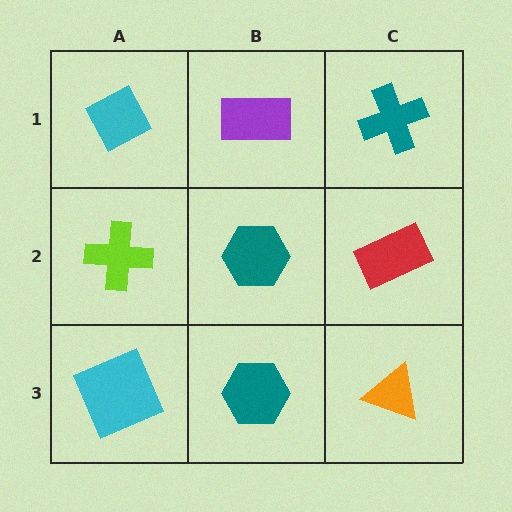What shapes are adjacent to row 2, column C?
A teal cross (row 1, column C), an orange triangle (row 3, column C), a teal hexagon (row 2, column B).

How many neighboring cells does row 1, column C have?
2.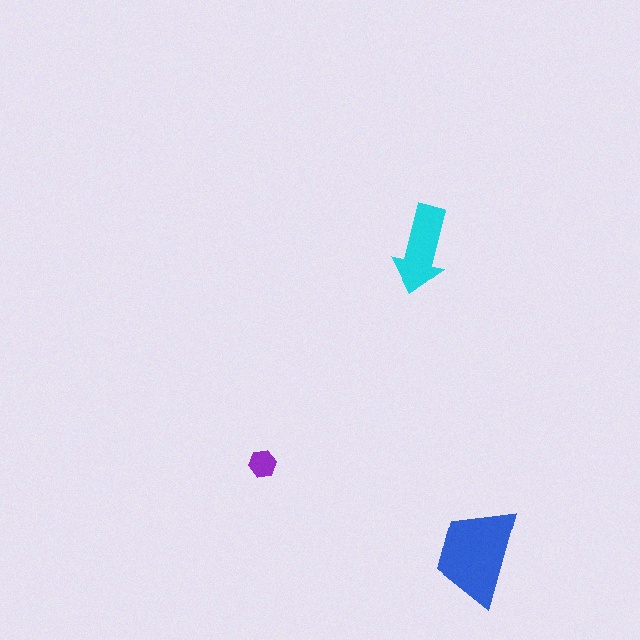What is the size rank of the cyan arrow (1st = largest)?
2nd.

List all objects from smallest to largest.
The purple hexagon, the cyan arrow, the blue trapezoid.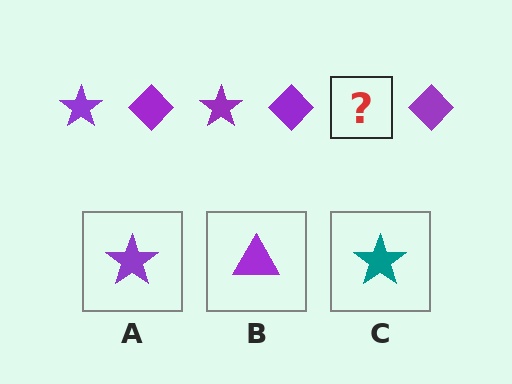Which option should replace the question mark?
Option A.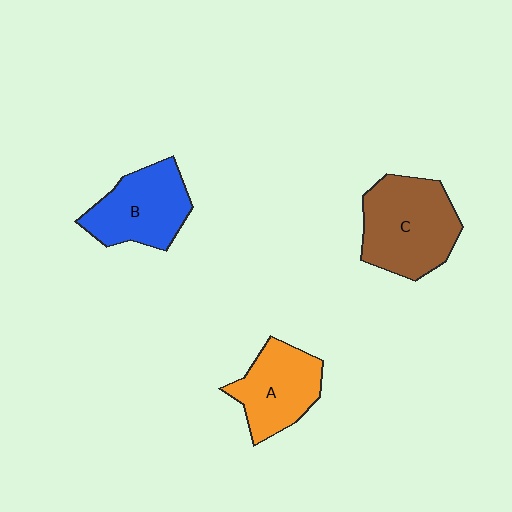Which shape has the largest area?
Shape C (brown).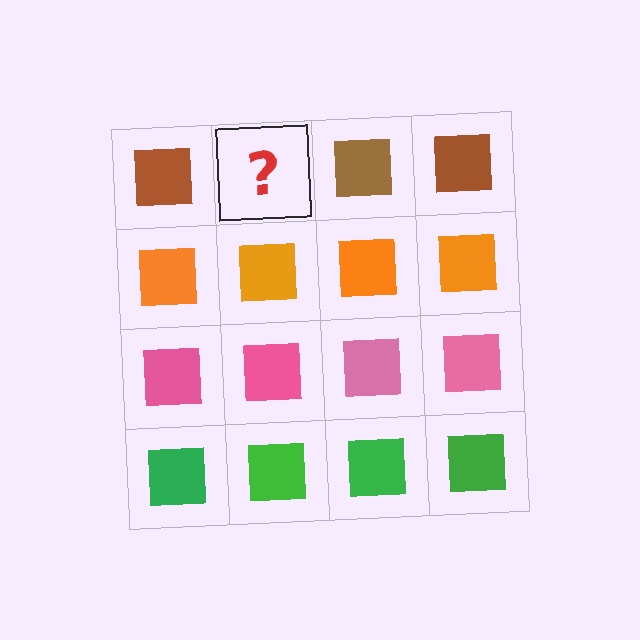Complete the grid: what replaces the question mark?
The question mark should be replaced with a brown square.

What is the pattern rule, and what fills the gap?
The rule is that each row has a consistent color. The gap should be filled with a brown square.